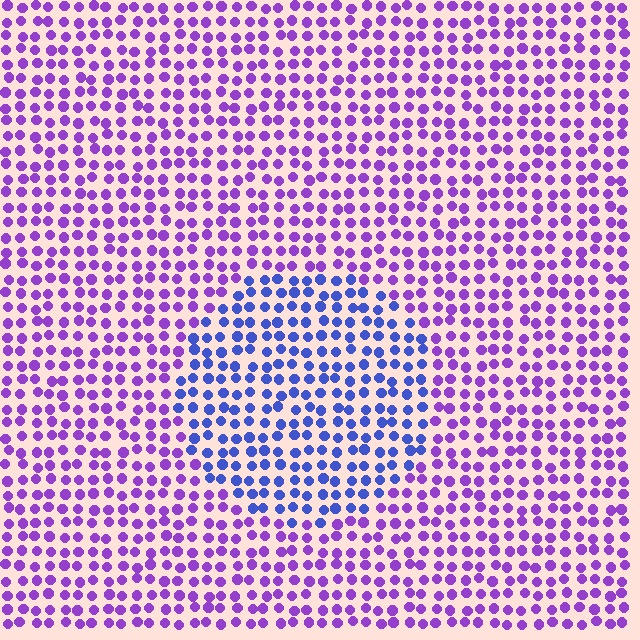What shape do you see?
I see a circle.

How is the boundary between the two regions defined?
The boundary is defined purely by a slight shift in hue (about 45 degrees). Spacing, size, and orientation are identical on both sides.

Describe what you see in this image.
The image is filled with small purple elements in a uniform arrangement. A circle-shaped region is visible where the elements are tinted to a slightly different hue, forming a subtle color boundary.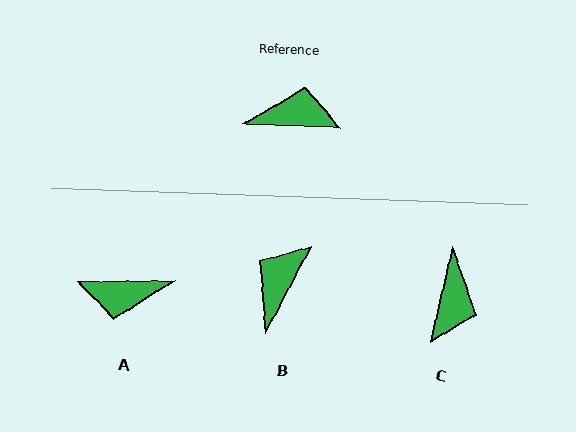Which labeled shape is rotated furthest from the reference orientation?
A, about 177 degrees away.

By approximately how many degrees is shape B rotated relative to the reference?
Approximately 64 degrees counter-clockwise.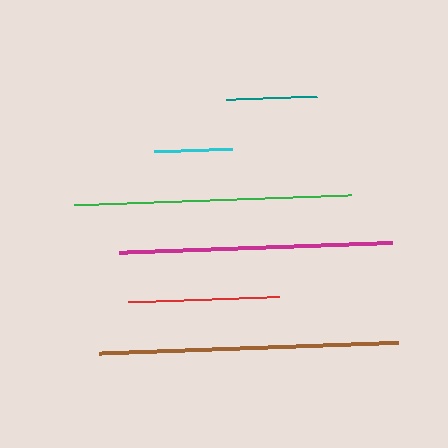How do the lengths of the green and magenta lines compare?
The green and magenta lines are approximately the same length.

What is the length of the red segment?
The red segment is approximately 151 pixels long.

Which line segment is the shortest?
The cyan line is the shortest at approximately 78 pixels.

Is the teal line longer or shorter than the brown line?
The brown line is longer than the teal line.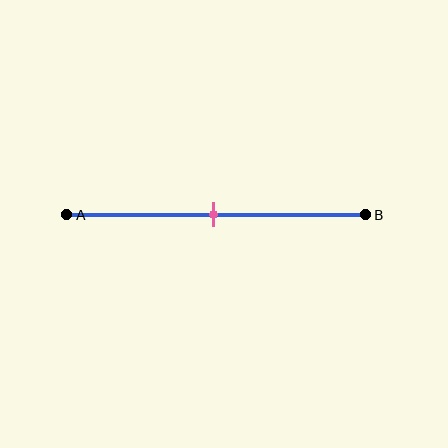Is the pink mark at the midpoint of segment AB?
Yes, the mark is approximately at the midpoint.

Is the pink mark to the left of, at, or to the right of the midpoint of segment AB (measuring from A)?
The pink mark is approximately at the midpoint of segment AB.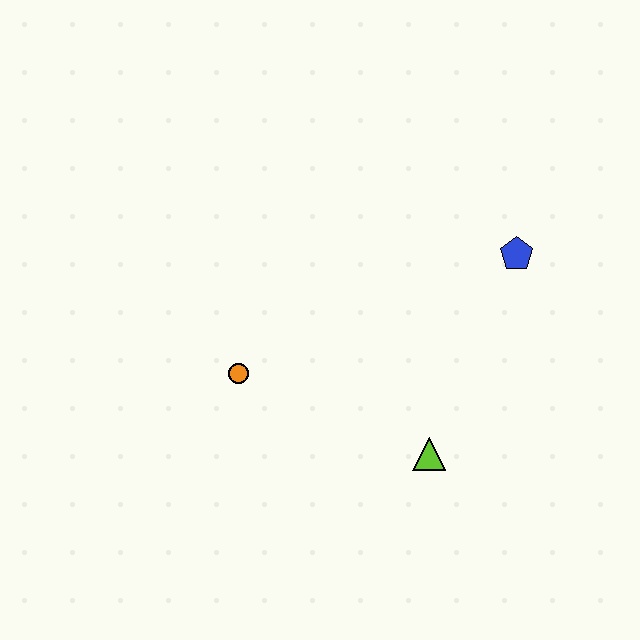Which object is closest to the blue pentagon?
The lime triangle is closest to the blue pentagon.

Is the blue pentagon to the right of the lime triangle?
Yes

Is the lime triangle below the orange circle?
Yes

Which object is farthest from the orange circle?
The blue pentagon is farthest from the orange circle.